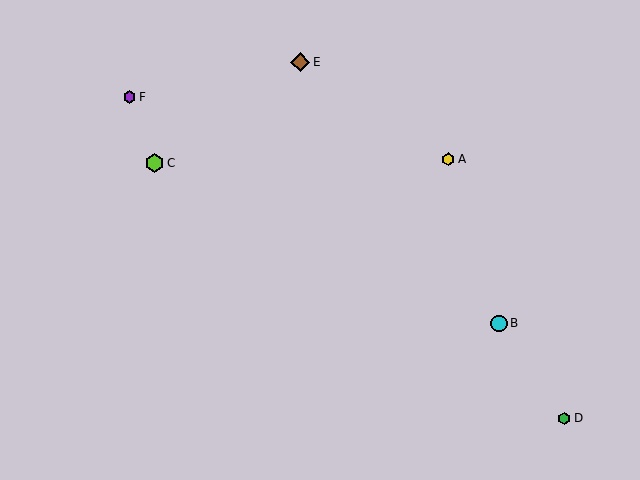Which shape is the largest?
The brown diamond (labeled E) is the largest.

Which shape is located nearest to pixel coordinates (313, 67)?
The brown diamond (labeled E) at (300, 62) is nearest to that location.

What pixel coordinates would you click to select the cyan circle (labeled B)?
Click at (499, 323) to select the cyan circle B.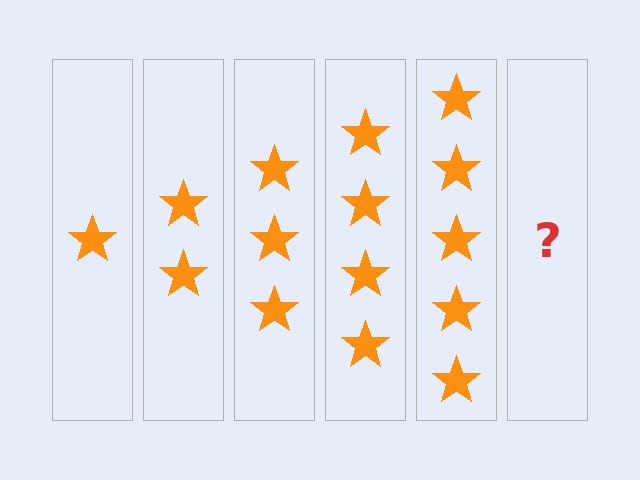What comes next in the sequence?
The next element should be 6 stars.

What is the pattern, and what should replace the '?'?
The pattern is that each step adds one more star. The '?' should be 6 stars.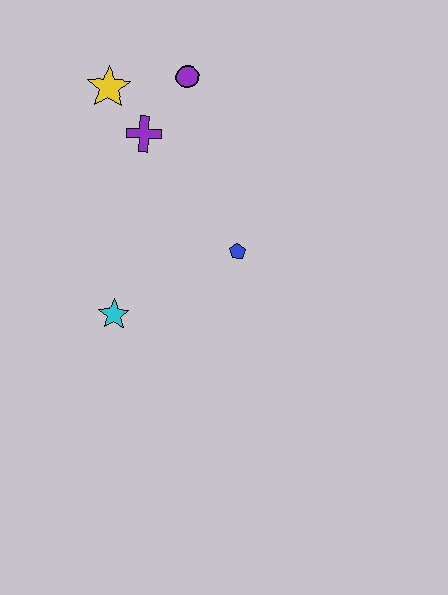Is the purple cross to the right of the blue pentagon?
No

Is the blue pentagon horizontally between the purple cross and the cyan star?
No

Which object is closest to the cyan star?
The blue pentagon is closest to the cyan star.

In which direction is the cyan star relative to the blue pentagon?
The cyan star is to the left of the blue pentagon.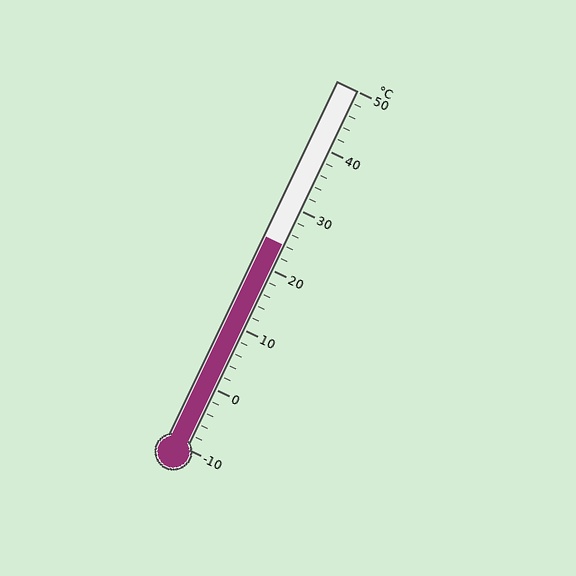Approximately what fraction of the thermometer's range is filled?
The thermometer is filled to approximately 55% of its range.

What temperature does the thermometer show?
The thermometer shows approximately 24°C.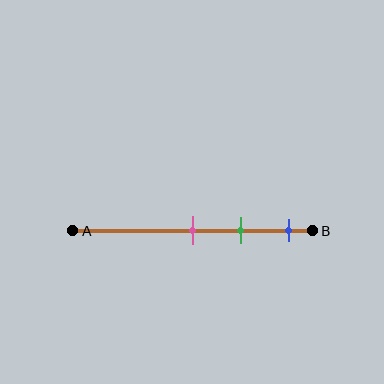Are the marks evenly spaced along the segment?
Yes, the marks are approximately evenly spaced.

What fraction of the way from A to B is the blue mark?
The blue mark is approximately 90% (0.9) of the way from A to B.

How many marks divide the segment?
There are 3 marks dividing the segment.